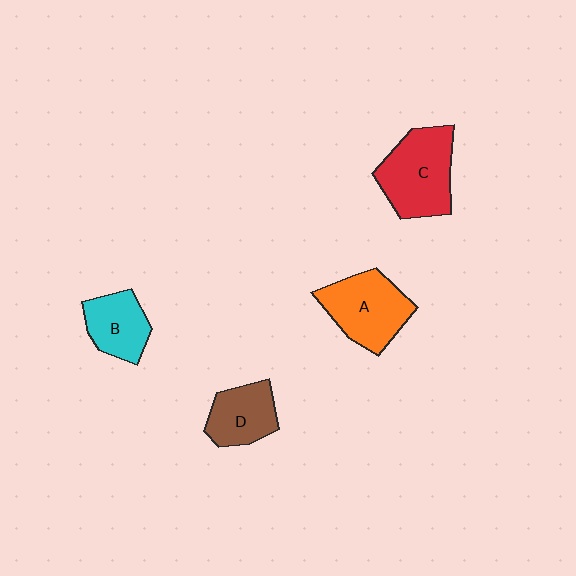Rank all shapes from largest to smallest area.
From largest to smallest: C (red), A (orange), D (brown), B (cyan).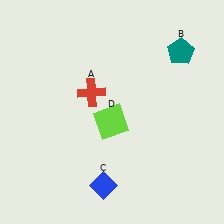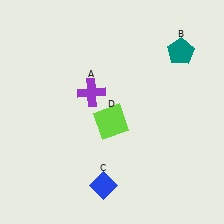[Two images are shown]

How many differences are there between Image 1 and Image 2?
There is 1 difference between the two images.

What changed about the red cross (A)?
In Image 1, A is red. In Image 2, it changed to purple.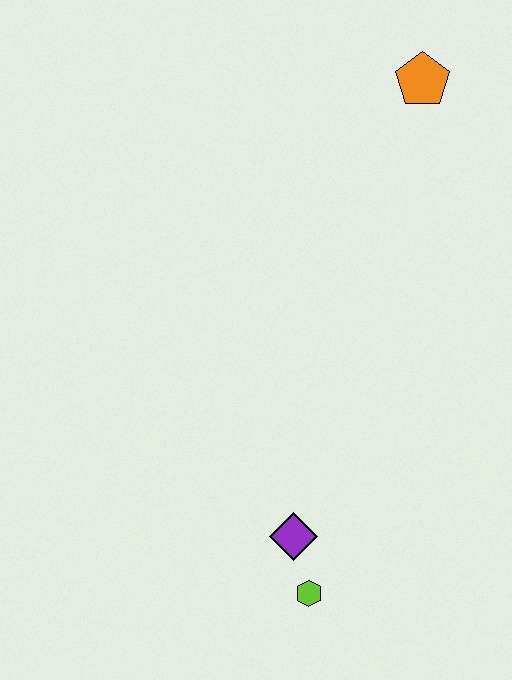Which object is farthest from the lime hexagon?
The orange pentagon is farthest from the lime hexagon.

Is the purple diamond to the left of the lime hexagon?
Yes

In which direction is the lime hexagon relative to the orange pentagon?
The lime hexagon is below the orange pentagon.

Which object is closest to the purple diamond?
The lime hexagon is closest to the purple diamond.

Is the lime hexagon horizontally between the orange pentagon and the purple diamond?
Yes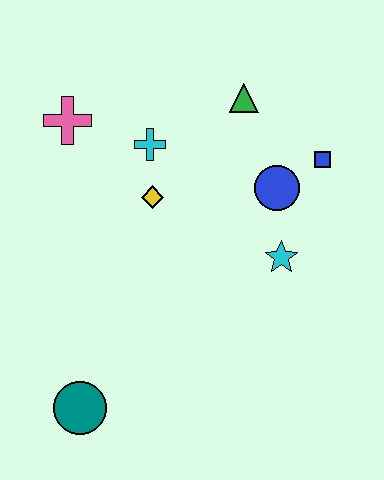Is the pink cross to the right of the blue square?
No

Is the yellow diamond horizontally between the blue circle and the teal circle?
Yes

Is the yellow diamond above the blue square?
No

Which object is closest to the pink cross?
The cyan cross is closest to the pink cross.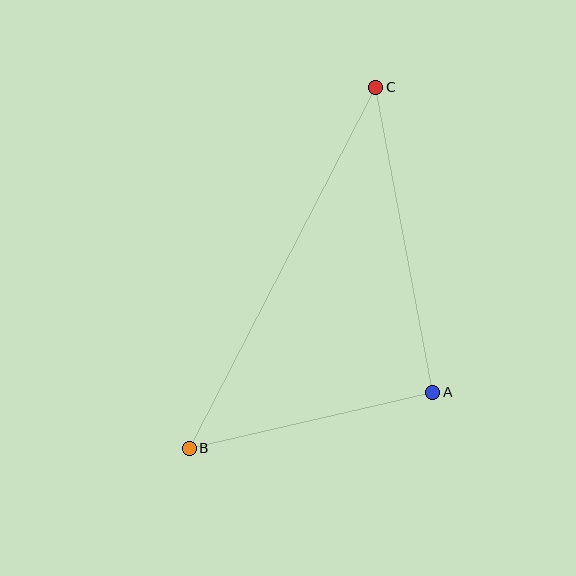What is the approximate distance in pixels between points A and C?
The distance between A and C is approximately 310 pixels.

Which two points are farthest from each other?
Points B and C are farthest from each other.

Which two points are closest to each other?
Points A and B are closest to each other.